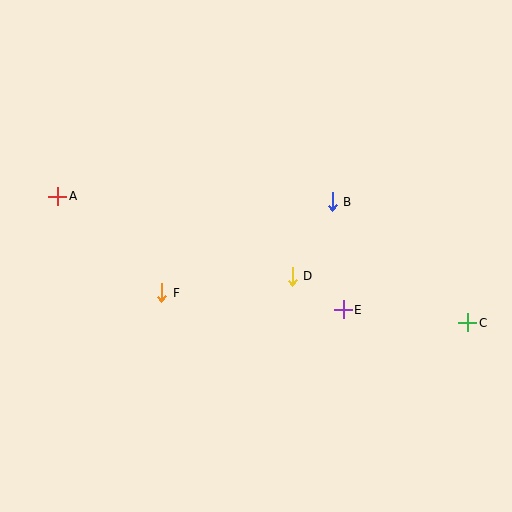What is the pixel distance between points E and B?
The distance between E and B is 109 pixels.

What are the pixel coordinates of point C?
Point C is at (468, 323).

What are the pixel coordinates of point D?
Point D is at (292, 276).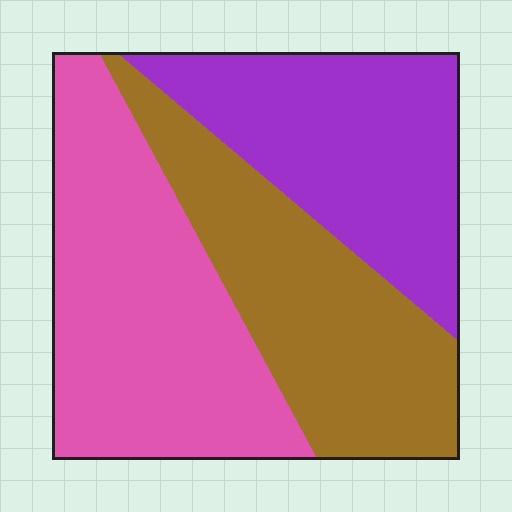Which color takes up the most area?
Pink, at roughly 40%.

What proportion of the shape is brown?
Brown covers 32% of the shape.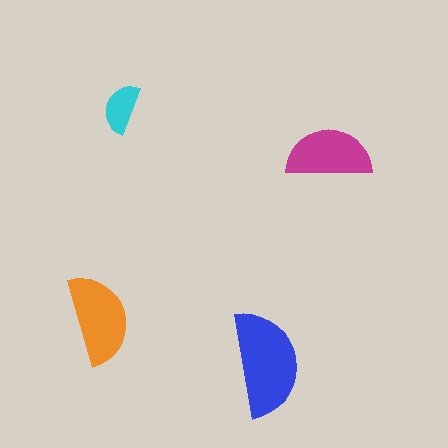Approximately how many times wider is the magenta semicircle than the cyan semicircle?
About 1.5 times wider.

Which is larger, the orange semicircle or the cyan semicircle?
The orange one.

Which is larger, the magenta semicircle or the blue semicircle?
The blue one.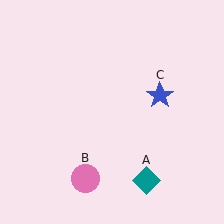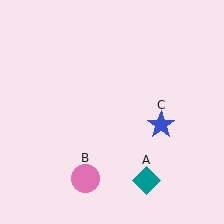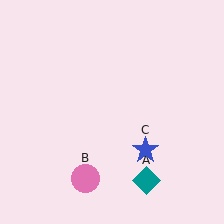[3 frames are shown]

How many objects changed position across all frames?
1 object changed position: blue star (object C).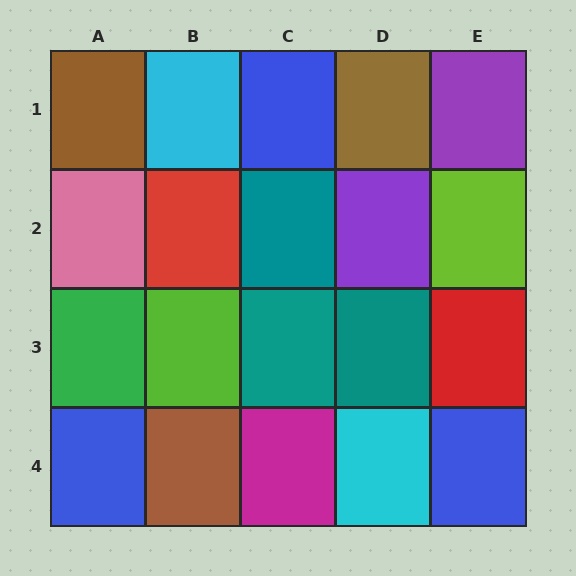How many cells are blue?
3 cells are blue.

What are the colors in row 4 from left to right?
Blue, brown, magenta, cyan, blue.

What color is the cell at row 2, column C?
Teal.